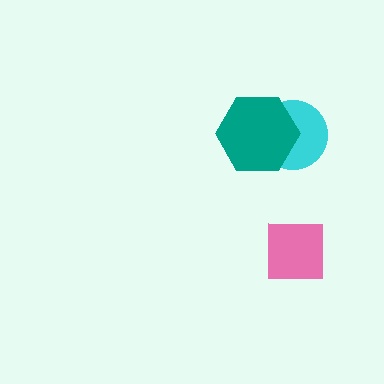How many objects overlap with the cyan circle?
1 object overlaps with the cyan circle.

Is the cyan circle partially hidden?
Yes, it is partially covered by another shape.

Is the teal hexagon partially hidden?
No, no other shape covers it.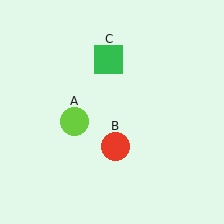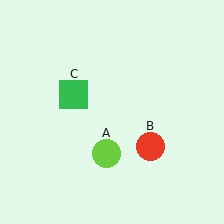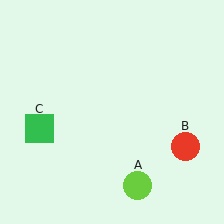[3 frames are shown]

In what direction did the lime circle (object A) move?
The lime circle (object A) moved down and to the right.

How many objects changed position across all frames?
3 objects changed position: lime circle (object A), red circle (object B), green square (object C).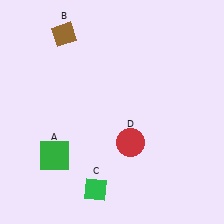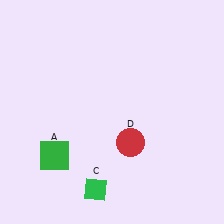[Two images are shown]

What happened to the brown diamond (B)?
The brown diamond (B) was removed in Image 2. It was in the top-left area of Image 1.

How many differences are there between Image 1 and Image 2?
There is 1 difference between the two images.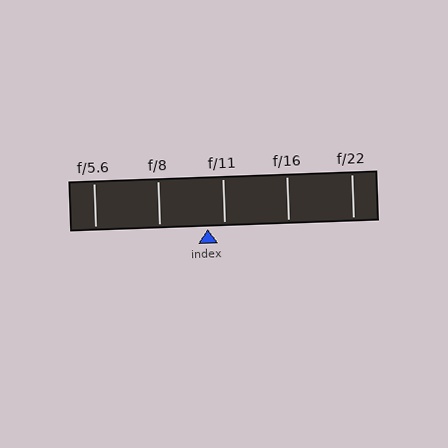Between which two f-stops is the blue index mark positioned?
The index mark is between f/8 and f/11.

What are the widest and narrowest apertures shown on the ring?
The widest aperture shown is f/5.6 and the narrowest is f/22.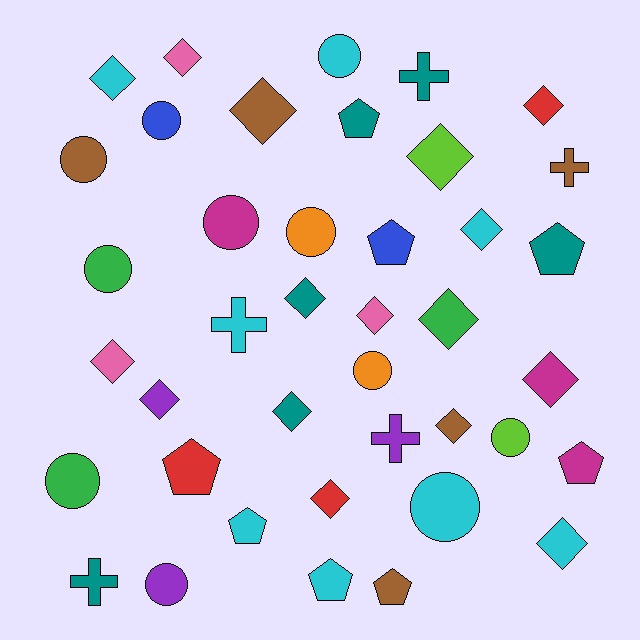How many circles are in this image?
There are 11 circles.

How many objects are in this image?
There are 40 objects.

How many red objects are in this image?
There are 3 red objects.